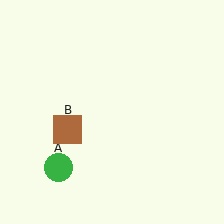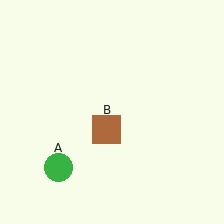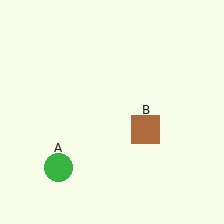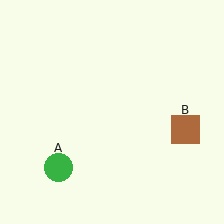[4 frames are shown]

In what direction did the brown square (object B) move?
The brown square (object B) moved right.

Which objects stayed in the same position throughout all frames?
Green circle (object A) remained stationary.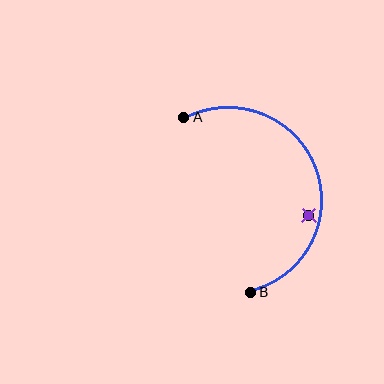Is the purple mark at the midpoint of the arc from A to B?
No — the purple mark does not lie on the arc at all. It sits slightly inside the curve.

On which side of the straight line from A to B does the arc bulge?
The arc bulges to the right of the straight line connecting A and B.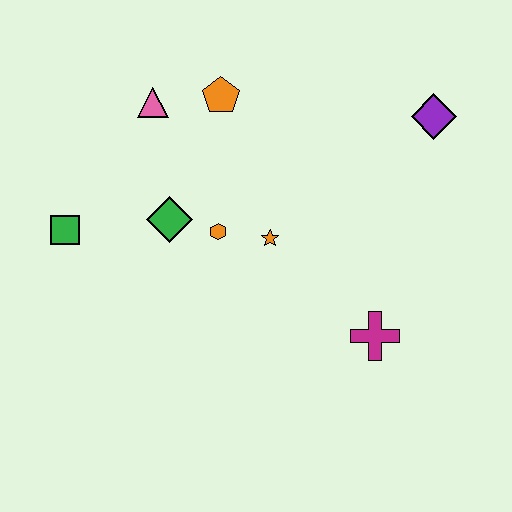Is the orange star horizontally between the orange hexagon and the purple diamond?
Yes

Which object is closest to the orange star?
The orange hexagon is closest to the orange star.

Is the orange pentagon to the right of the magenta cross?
No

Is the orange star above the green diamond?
No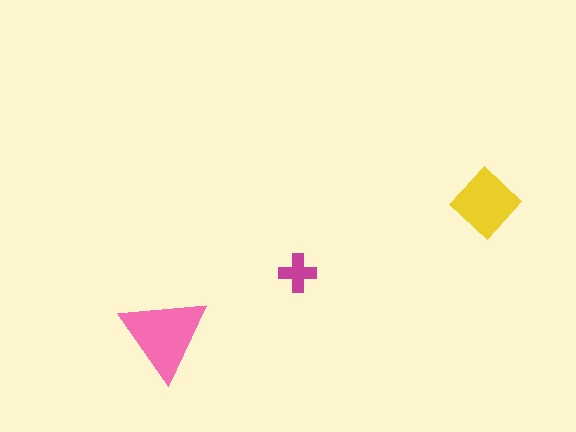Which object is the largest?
The pink triangle.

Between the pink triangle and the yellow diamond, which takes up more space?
The pink triangle.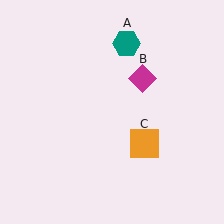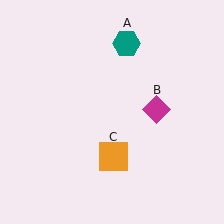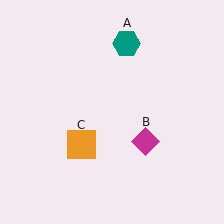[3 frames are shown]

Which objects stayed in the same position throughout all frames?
Teal hexagon (object A) remained stationary.